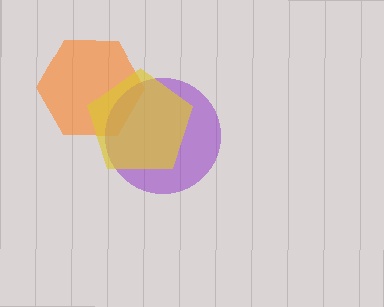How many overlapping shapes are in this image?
There are 3 overlapping shapes in the image.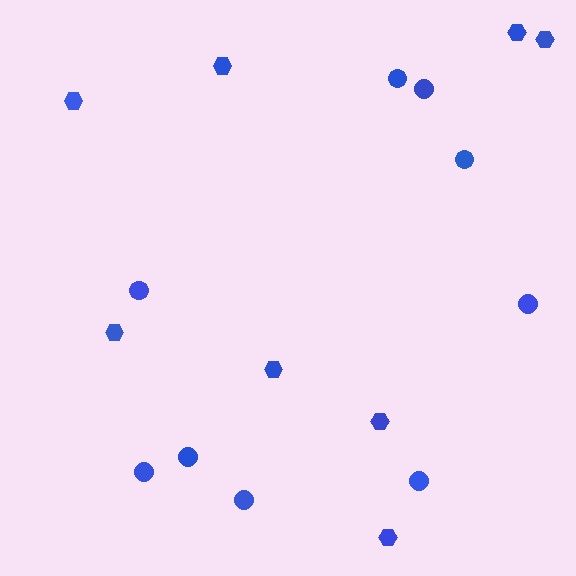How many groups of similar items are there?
There are 2 groups: one group of circles (9) and one group of hexagons (8).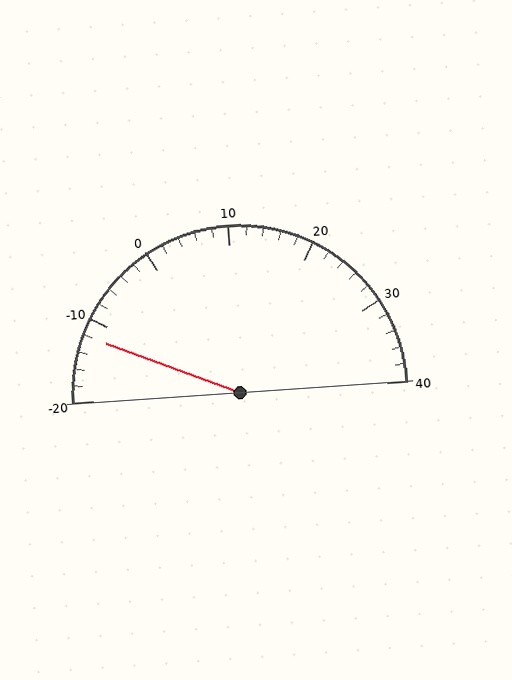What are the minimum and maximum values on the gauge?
The gauge ranges from -20 to 40.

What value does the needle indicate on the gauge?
The needle indicates approximately -12.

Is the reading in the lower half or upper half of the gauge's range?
The reading is in the lower half of the range (-20 to 40).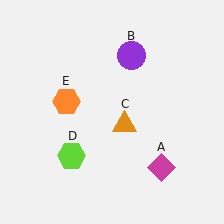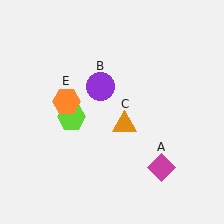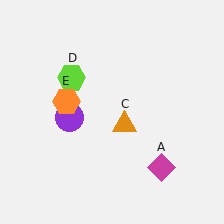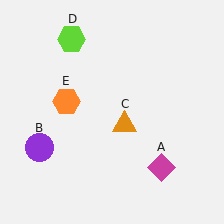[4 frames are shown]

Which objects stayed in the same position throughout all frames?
Magenta diamond (object A) and orange triangle (object C) and orange hexagon (object E) remained stationary.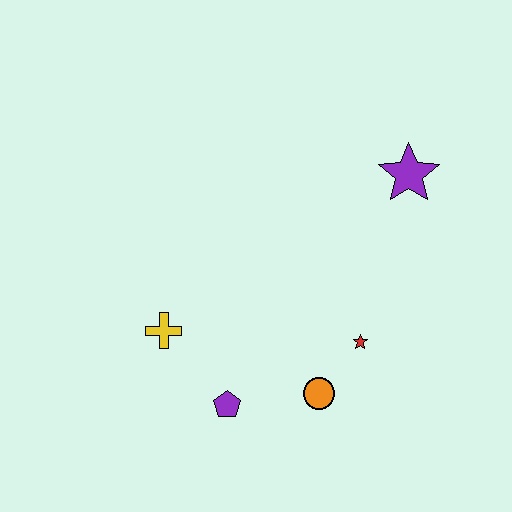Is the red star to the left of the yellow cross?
No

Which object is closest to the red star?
The orange circle is closest to the red star.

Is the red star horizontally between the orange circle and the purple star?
Yes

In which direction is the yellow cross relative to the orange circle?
The yellow cross is to the left of the orange circle.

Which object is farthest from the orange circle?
The purple star is farthest from the orange circle.